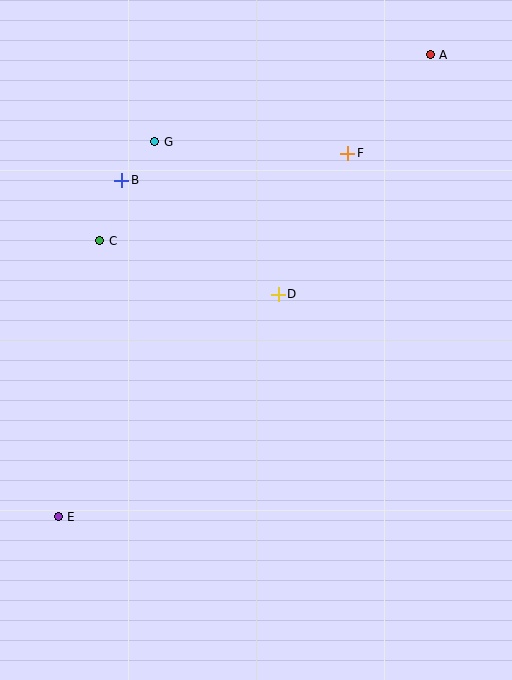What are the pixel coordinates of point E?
Point E is at (58, 517).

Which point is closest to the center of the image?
Point D at (278, 294) is closest to the center.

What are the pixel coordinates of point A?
Point A is at (430, 55).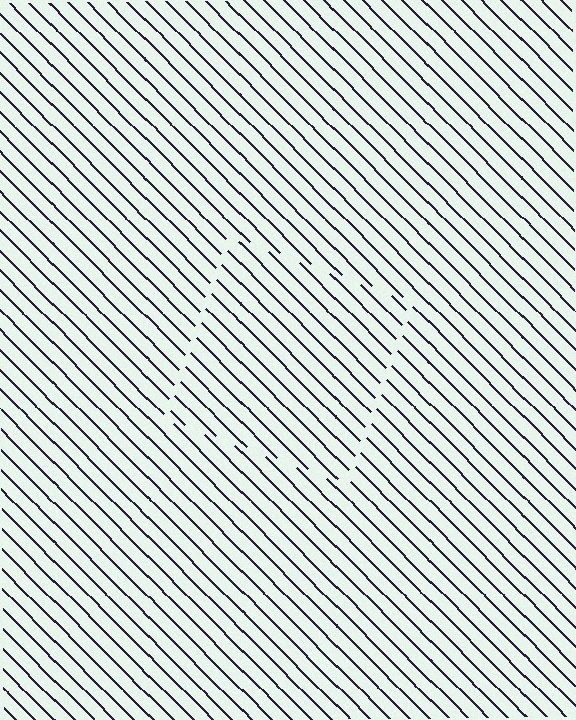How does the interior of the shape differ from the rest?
The interior of the shape contains the same grating, shifted by half a period — the contour is defined by the phase discontinuity where line-ends from the inner and outer gratings abut.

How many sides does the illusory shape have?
4 sides — the line-ends trace a square.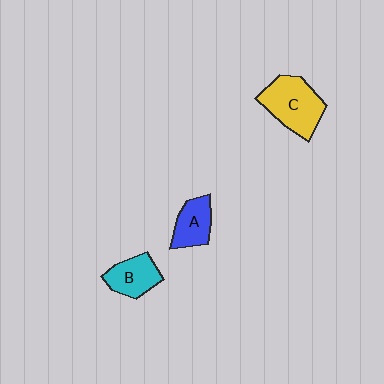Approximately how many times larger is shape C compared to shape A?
Approximately 1.6 times.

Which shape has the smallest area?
Shape A (blue).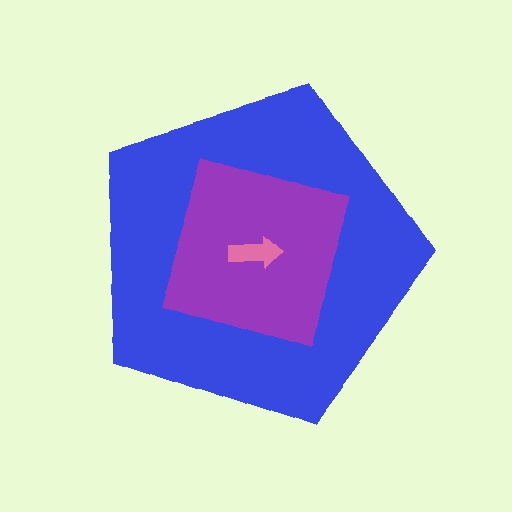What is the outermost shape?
The blue pentagon.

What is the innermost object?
The pink arrow.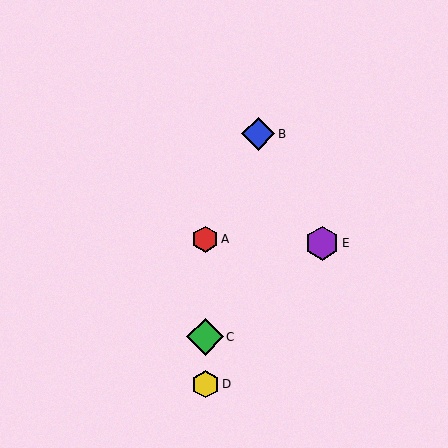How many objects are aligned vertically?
3 objects (A, C, D) are aligned vertically.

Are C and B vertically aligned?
No, C is at x≈205 and B is at x≈258.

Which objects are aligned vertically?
Objects A, C, D are aligned vertically.